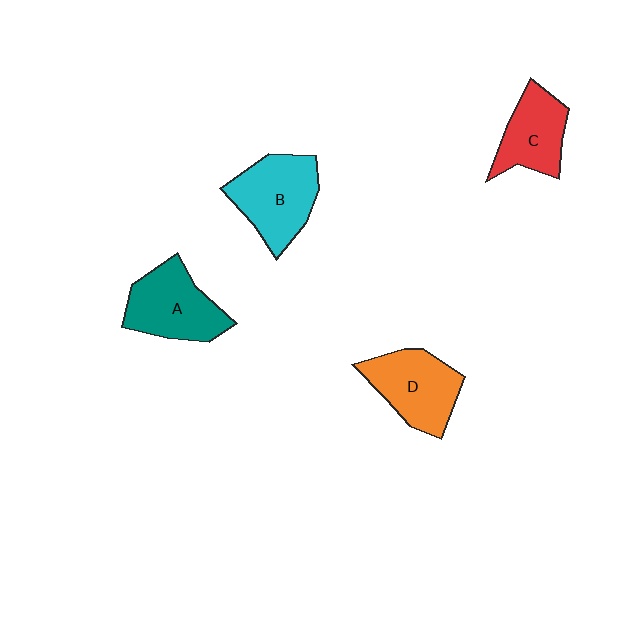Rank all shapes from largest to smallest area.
From largest to smallest: B (cyan), A (teal), D (orange), C (red).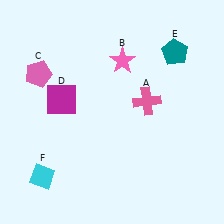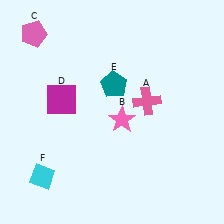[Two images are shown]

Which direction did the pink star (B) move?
The pink star (B) moved down.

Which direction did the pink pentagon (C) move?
The pink pentagon (C) moved up.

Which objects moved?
The objects that moved are: the pink star (B), the pink pentagon (C), the teal pentagon (E).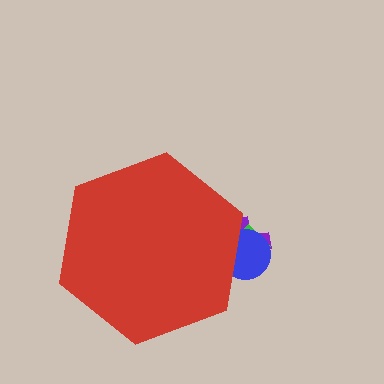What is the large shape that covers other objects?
A red hexagon.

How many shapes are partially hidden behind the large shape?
3 shapes are partially hidden.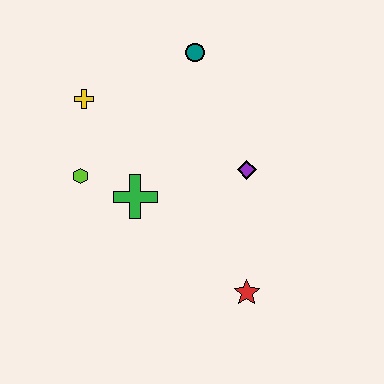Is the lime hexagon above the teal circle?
No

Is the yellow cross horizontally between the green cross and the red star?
No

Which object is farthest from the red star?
The yellow cross is farthest from the red star.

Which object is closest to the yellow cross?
The lime hexagon is closest to the yellow cross.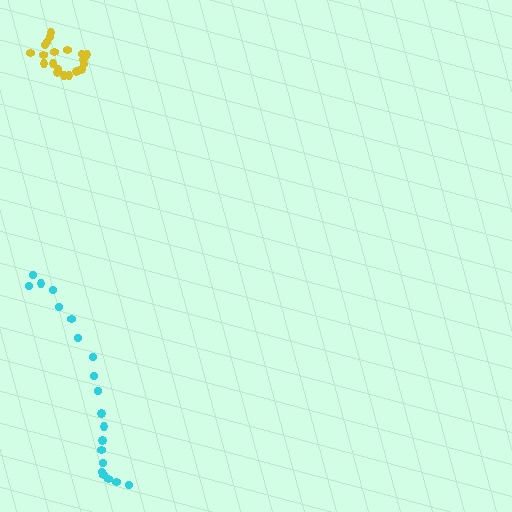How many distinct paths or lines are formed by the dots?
There are 2 distinct paths.